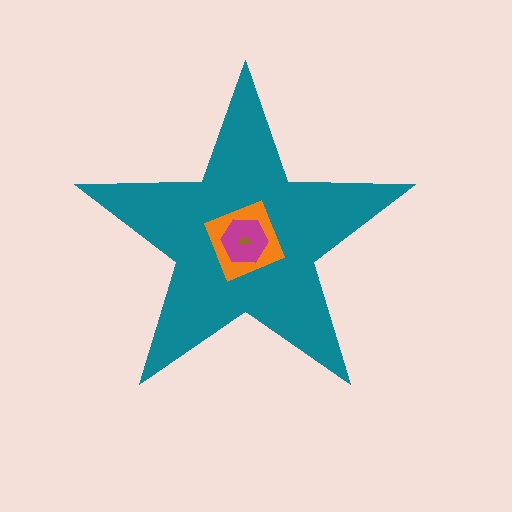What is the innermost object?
The brown semicircle.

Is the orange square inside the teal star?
Yes.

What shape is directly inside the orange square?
The magenta hexagon.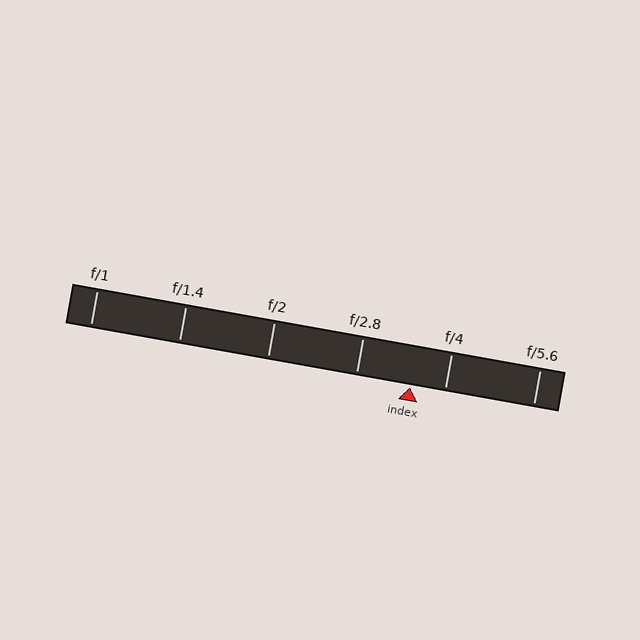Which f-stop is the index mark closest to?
The index mark is closest to f/4.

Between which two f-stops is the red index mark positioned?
The index mark is between f/2.8 and f/4.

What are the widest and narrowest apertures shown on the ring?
The widest aperture shown is f/1 and the narrowest is f/5.6.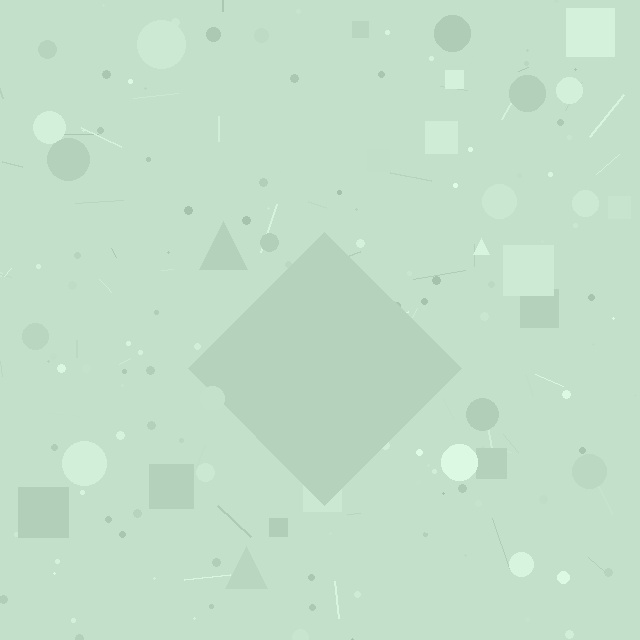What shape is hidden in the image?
A diamond is hidden in the image.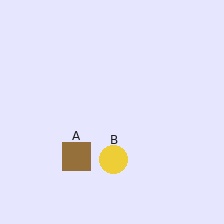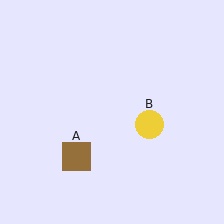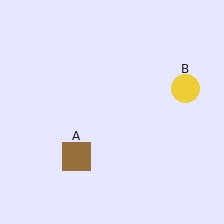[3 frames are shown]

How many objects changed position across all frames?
1 object changed position: yellow circle (object B).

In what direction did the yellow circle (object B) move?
The yellow circle (object B) moved up and to the right.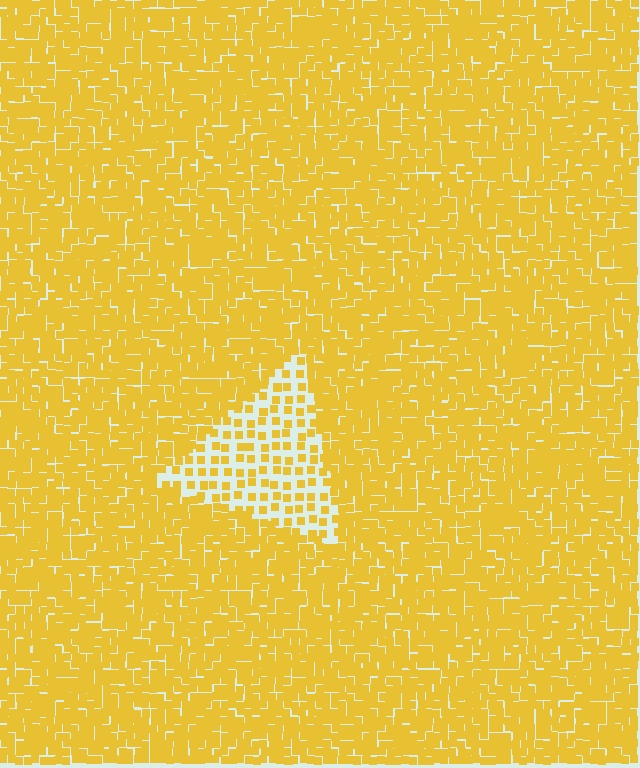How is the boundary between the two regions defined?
The boundary is defined by a change in element density (approximately 2.4x ratio). All elements are the same color, size, and shape.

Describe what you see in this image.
The image contains small yellow elements arranged at two different densities. A triangle-shaped region is visible where the elements are less densely packed than the surrounding area.